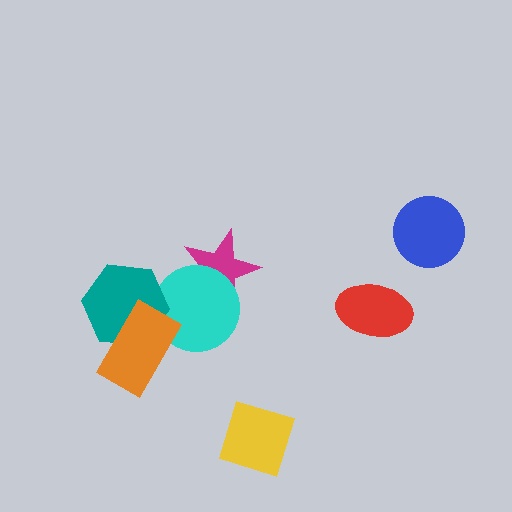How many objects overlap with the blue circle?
0 objects overlap with the blue circle.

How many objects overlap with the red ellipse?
0 objects overlap with the red ellipse.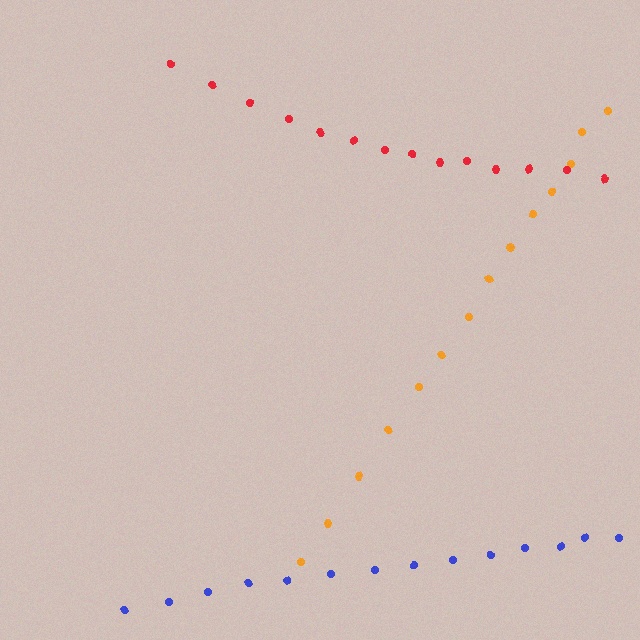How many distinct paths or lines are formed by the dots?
There are 3 distinct paths.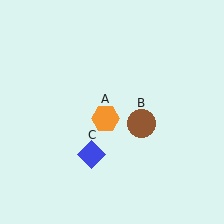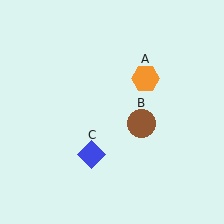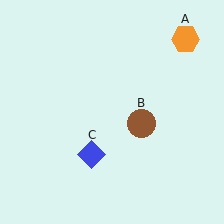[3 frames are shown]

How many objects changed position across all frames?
1 object changed position: orange hexagon (object A).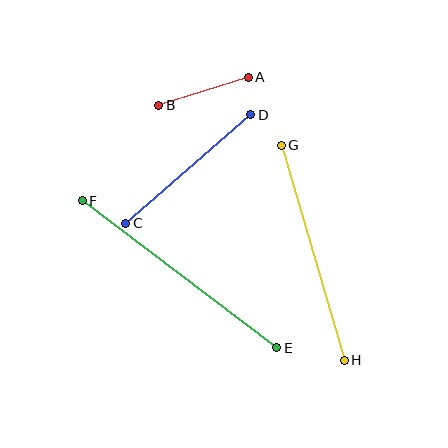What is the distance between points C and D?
The distance is approximately 166 pixels.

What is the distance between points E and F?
The distance is approximately 244 pixels.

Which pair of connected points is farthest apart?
Points E and F are farthest apart.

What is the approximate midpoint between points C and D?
The midpoint is at approximately (188, 169) pixels.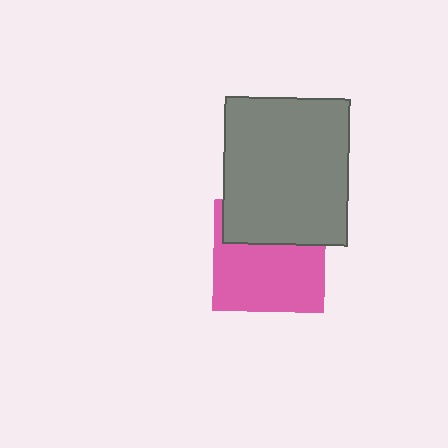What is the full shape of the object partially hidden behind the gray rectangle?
The partially hidden object is a pink square.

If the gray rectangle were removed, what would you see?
You would see the complete pink square.